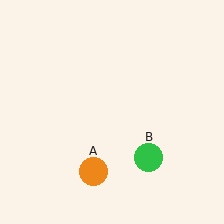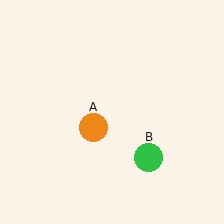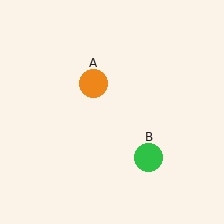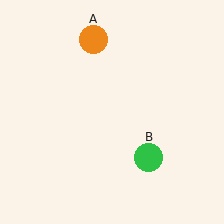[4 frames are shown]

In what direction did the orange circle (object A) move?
The orange circle (object A) moved up.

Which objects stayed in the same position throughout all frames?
Green circle (object B) remained stationary.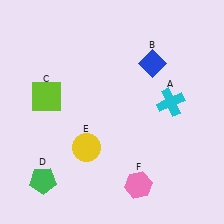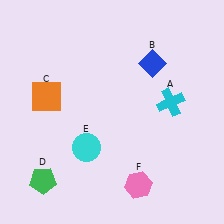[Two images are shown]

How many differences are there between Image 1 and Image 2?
There are 2 differences between the two images.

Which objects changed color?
C changed from lime to orange. E changed from yellow to cyan.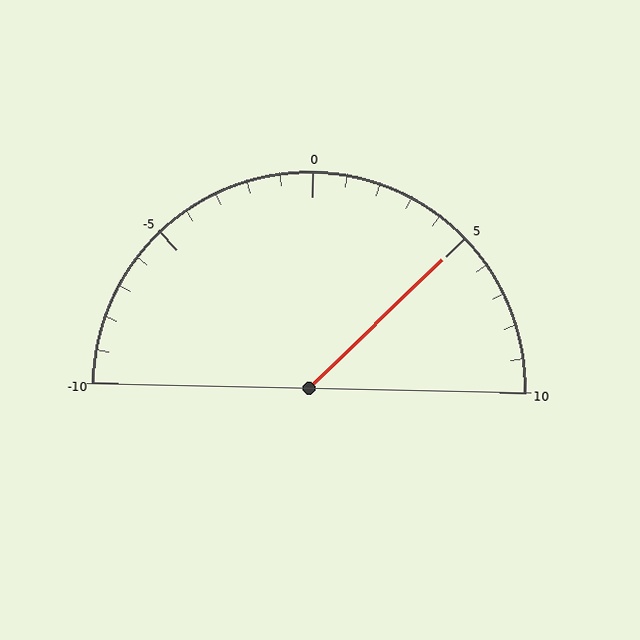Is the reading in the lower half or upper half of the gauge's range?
The reading is in the upper half of the range (-10 to 10).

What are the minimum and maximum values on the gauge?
The gauge ranges from -10 to 10.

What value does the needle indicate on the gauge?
The needle indicates approximately 5.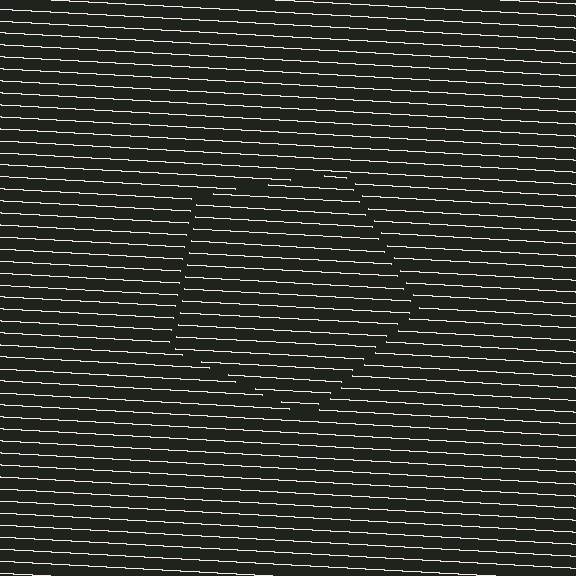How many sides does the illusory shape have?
5 sides — the line-ends trace a pentagon.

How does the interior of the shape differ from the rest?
The interior of the shape contains the same grating, shifted by half a period — the contour is defined by the phase discontinuity where line-ends from the inner and outer gratings abut.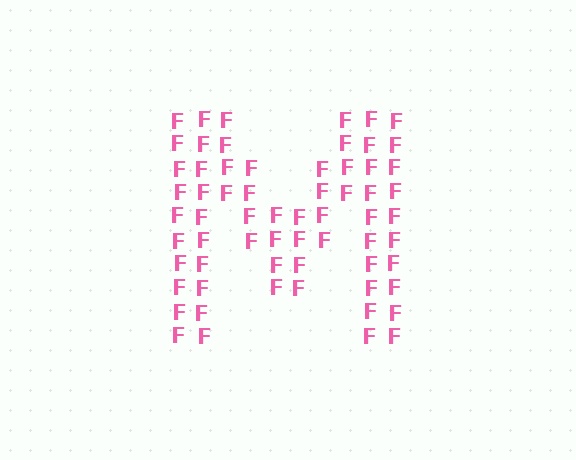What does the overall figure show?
The overall figure shows the letter M.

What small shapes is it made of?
It is made of small letter F's.